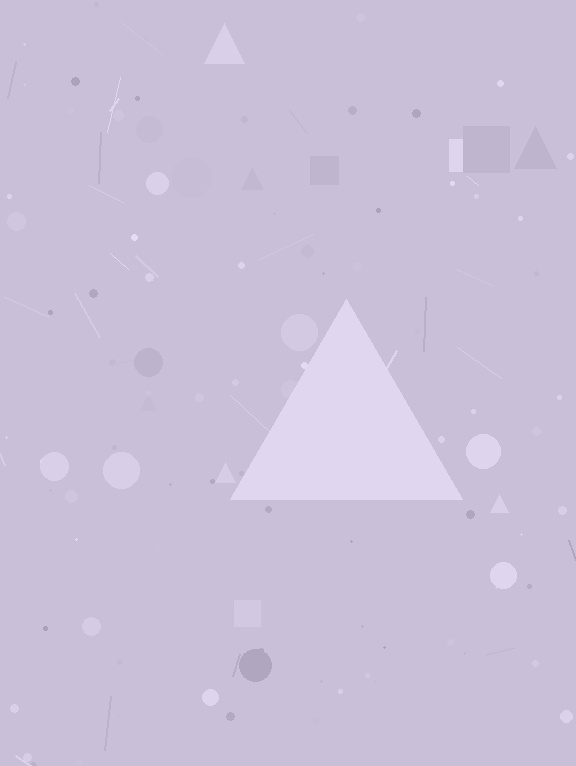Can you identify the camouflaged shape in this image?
The camouflaged shape is a triangle.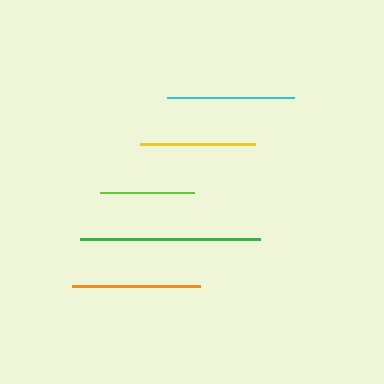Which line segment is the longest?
The green line is the longest at approximately 180 pixels.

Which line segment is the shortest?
The lime line is the shortest at approximately 94 pixels.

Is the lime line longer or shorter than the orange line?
The orange line is longer than the lime line.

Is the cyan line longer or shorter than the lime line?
The cyan line is longer than the lime line.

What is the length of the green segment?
The green segment is approximately 180 pixels long.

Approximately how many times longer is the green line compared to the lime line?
The green line is approximately 1.9 times the length of the lime line.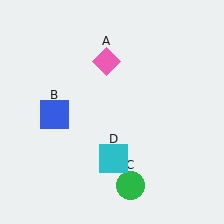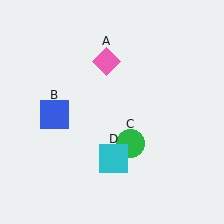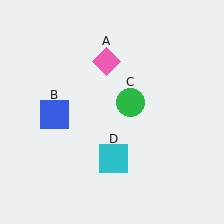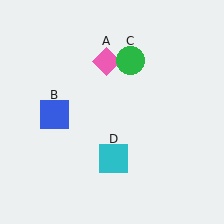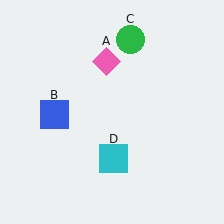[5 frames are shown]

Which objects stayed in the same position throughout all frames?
Pink diamond (object A) and blue square (object B) and cyan square (object D) remained stationary.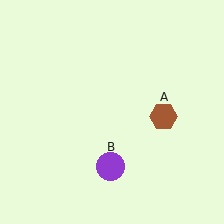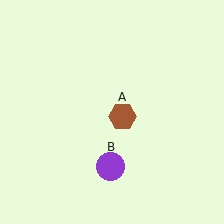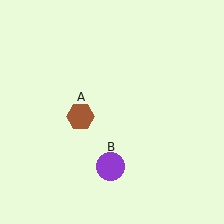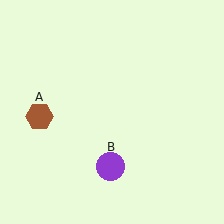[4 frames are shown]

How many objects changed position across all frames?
1 object changed position: brown hexagon (object A).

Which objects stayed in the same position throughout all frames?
Purple circle (object B) remained stationary.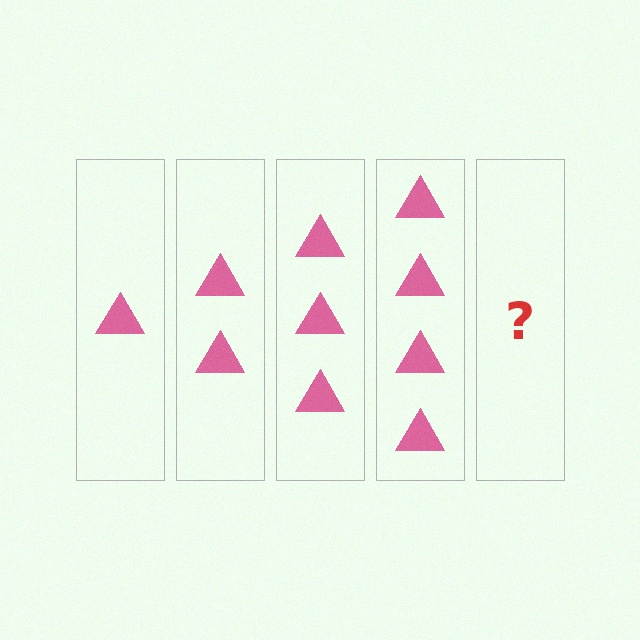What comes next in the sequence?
The next element should be 5 triangles.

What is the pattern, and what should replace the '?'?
The pattern is that each step adds one more triangle. The '?' should be 5 triangles.